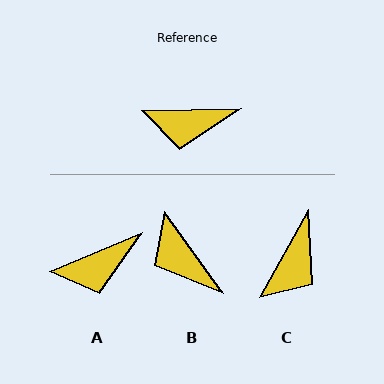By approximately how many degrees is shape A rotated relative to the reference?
Approximately 22 degrees counter-clockwise.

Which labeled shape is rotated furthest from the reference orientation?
C, about 59 degrees away.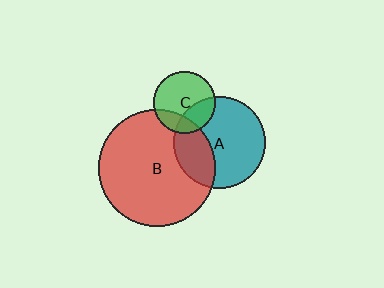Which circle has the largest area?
Circle B (red).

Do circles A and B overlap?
Yes.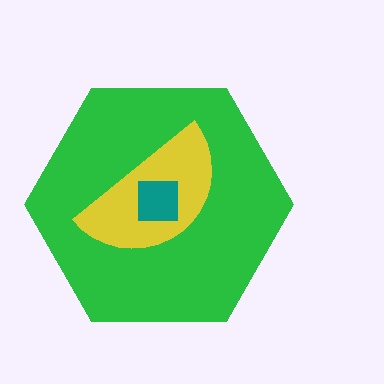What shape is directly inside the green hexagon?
The yellow semicircle.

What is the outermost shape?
The green hexagon.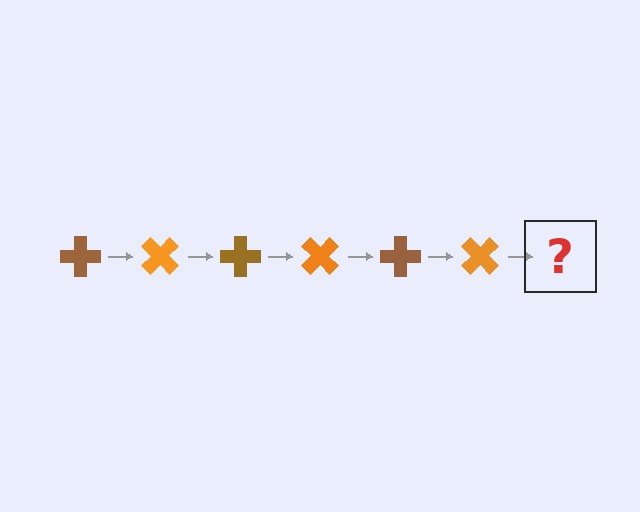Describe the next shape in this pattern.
It should be a brown cross, rotated 270 degrees from the start.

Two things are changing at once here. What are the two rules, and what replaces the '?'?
The two rules are that it rotates 45 degrees each step and the color cycles through brown and orange. The '?' should be a brown cross, rotated 270 degrees from the start.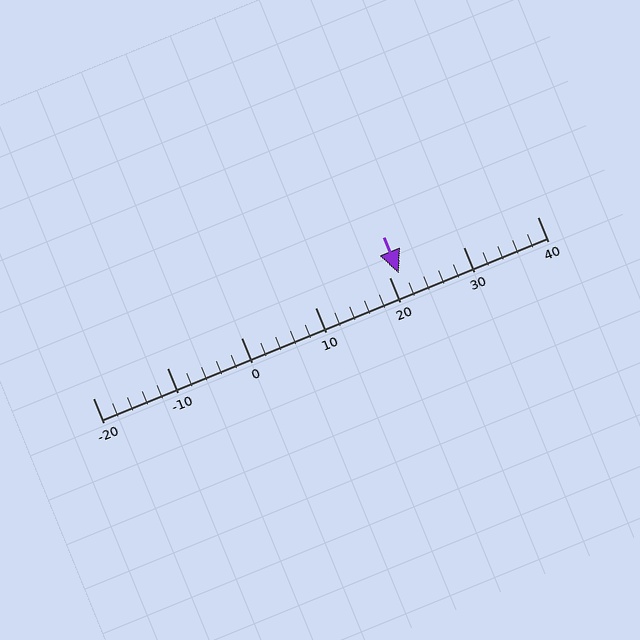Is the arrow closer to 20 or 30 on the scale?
The arrow is closer to 20.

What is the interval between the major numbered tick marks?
The major tick marks are spaced 10 units apart.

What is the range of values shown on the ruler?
The ruler shows values from -20 to 40.